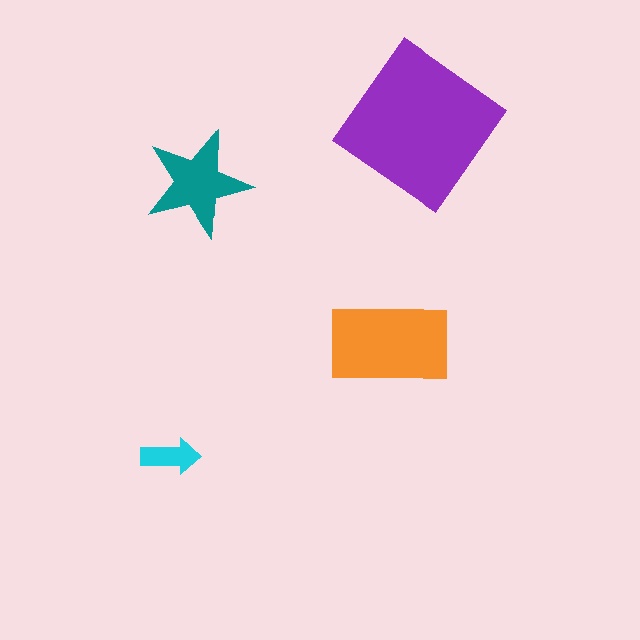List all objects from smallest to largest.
The cyan arrow, the teal star, the orange rectangle, the purple diamond.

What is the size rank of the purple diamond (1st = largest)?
1st.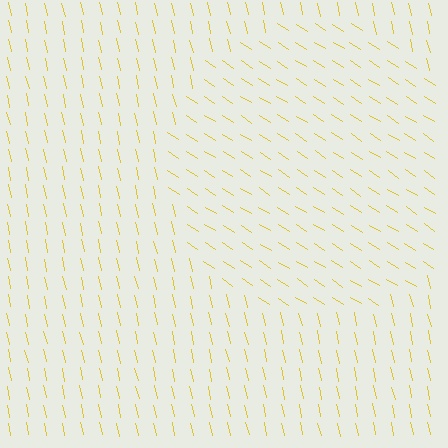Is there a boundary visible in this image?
Yes, there is a texture boundary formed by a change in line orientation.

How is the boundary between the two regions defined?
The boundary is defined purely by a change in line orientation (approximately 45 degrees difference). All lines are the same color and thickness.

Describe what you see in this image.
The image is filled with small yellow line segments. A circle region in the image has lines oriented differently from the surrounding lines, creating a visible texture boundary.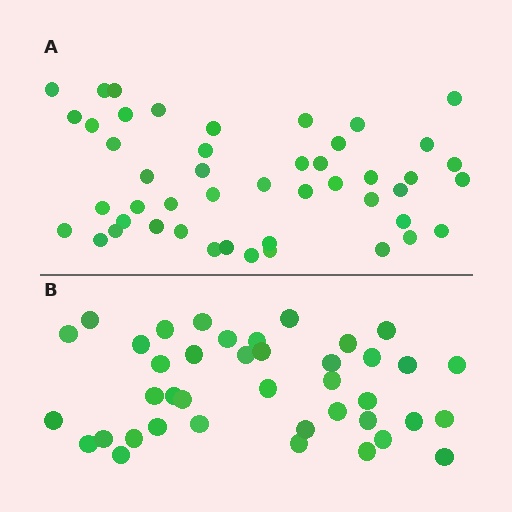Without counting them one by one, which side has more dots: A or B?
Region A (the top region) has more dots.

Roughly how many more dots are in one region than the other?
Region A has roughly 8 or so more dots than region B.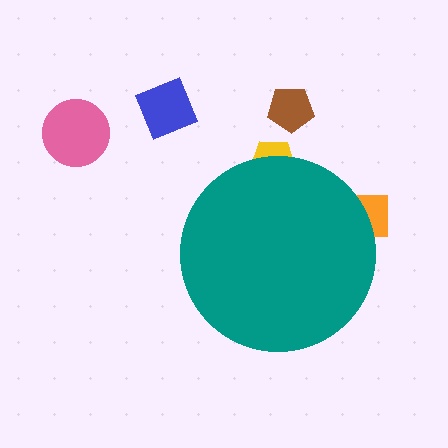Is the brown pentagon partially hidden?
No, the brown pentagon is fully visible.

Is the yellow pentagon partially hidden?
Yes, the yellow pentagon is partially hidden behind the teal circle.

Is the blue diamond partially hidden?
No, the blue diamond is fully visible.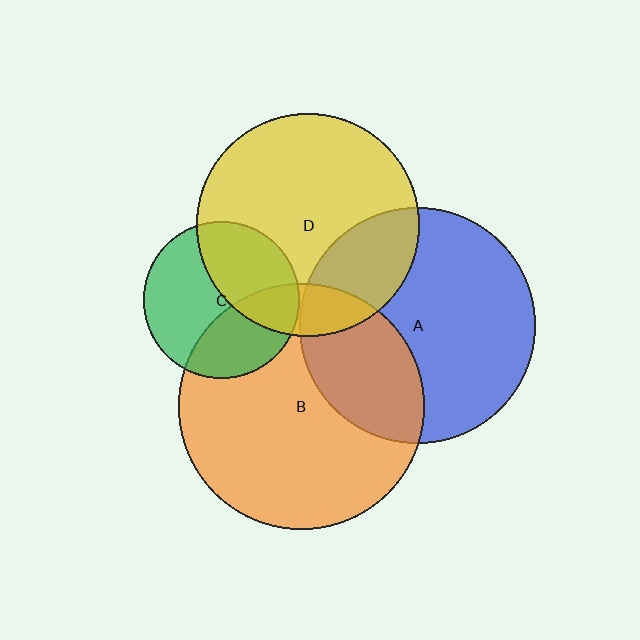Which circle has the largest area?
Circle B (orange).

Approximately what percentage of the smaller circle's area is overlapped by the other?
Approximately 15%.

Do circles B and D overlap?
Yes.